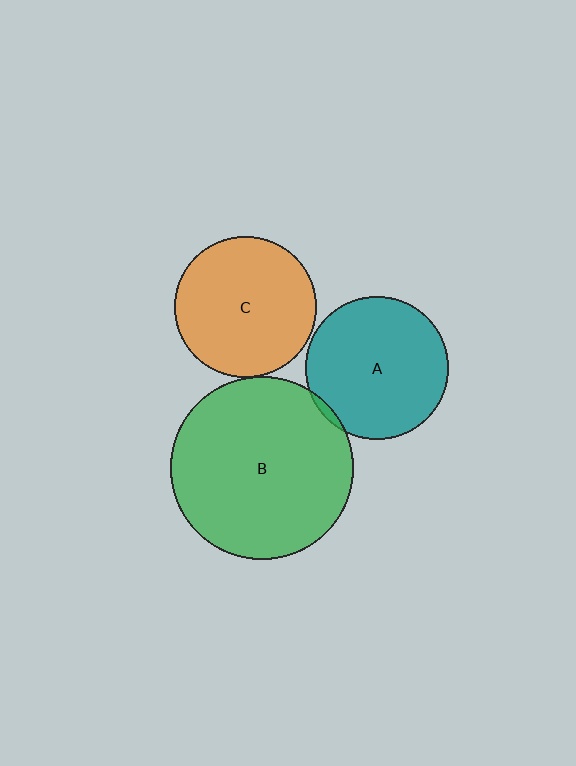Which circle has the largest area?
Circle B (green).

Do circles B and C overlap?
Yes.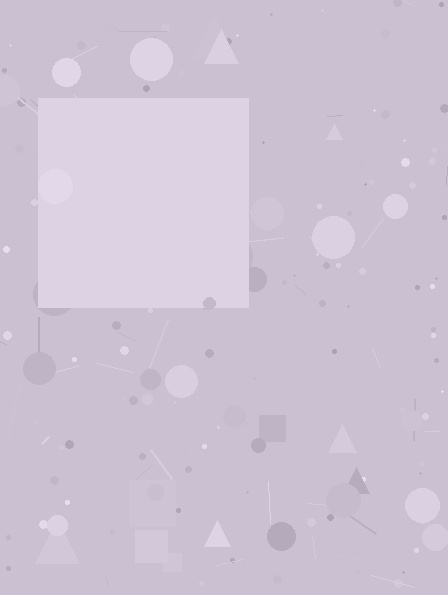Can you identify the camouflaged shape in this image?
The camouflaged shape is a square.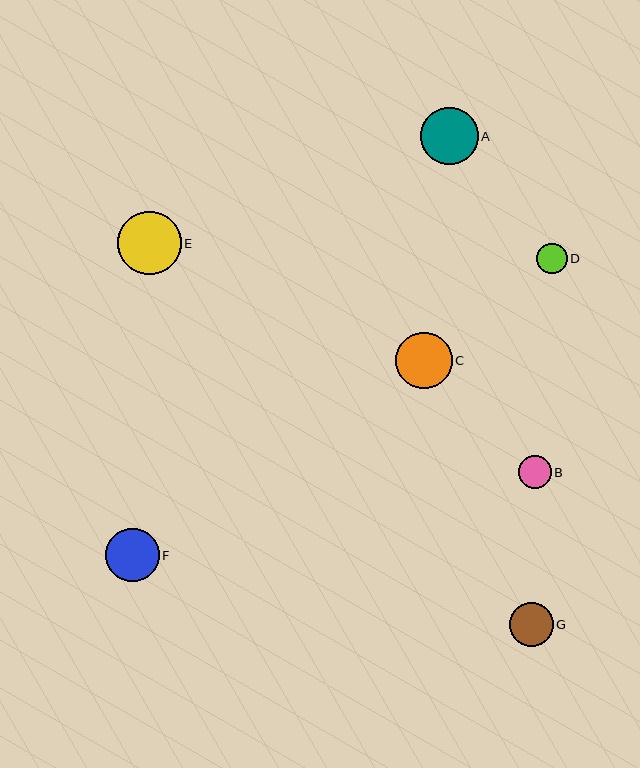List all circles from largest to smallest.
From largest to smallest: E, A, C, F, G, B, D.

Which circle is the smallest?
Circle D is the smallest with a size of approximately 30 pixels.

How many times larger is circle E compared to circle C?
Circle E is approximately 1.1 times the size of circle C.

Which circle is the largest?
Circle E is the largest with a size of approximately 63 pixels.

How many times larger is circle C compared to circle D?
Circle C is approximately 1.9 times the size of circle D.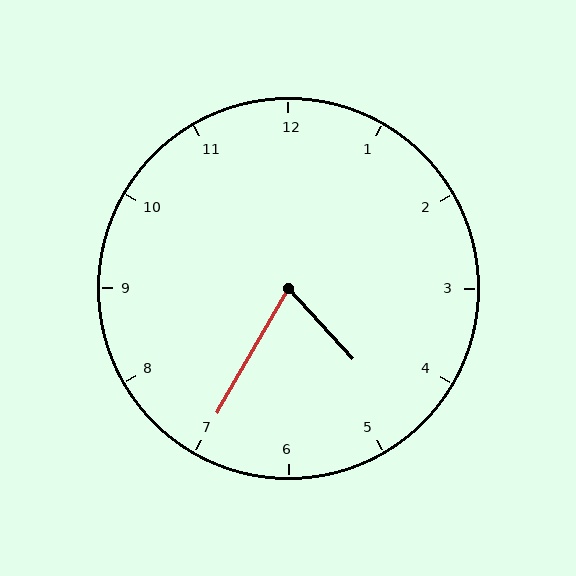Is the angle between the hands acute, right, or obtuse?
It is acute.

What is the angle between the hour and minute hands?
Approximately 72 degrees.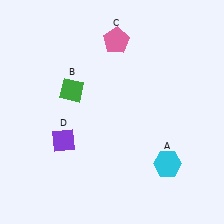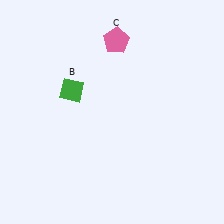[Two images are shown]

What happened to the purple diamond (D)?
The purple diamond (D) was removed in Image 2. It was in the bottom-left area of Image 1.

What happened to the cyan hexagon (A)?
The cyan hexagon (A) was removed in Image 2. It was in the bottom-right area of Image 1.